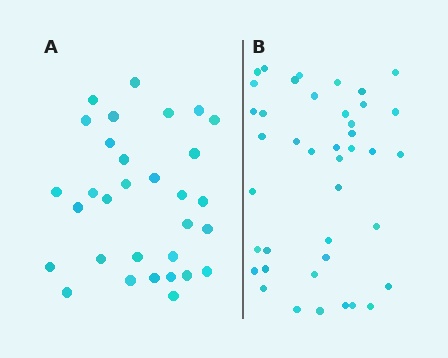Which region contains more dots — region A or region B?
Region B (the right region) has more dots.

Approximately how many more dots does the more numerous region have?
Region B has roughly 10 or so more dots than region A.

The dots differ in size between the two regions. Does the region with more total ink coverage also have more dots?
No. Region A has more total ink coverage because its dots are larger, but region B actually contains more individual dots. Total area can be misleading — the number of items is what matters here.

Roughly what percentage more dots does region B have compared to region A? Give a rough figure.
About 30% more.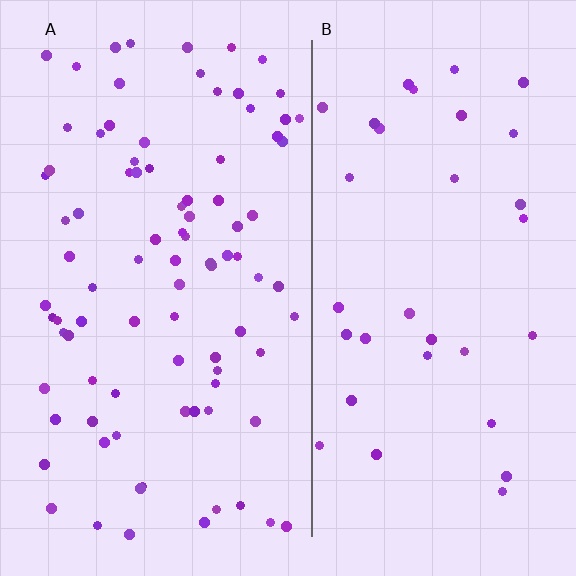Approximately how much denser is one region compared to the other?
Approximately 2.7× — region A over region B.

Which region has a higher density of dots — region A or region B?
A (the left).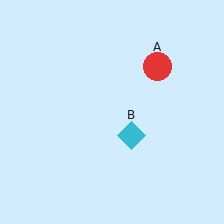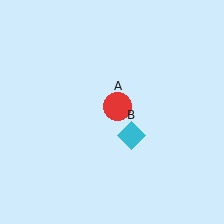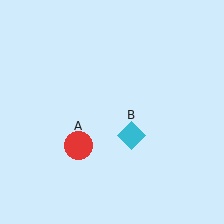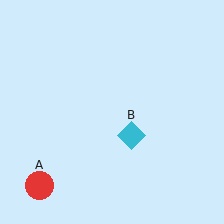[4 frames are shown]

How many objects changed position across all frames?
1 object changed position: red circle (object A).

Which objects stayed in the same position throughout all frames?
Cyan diamond (object B) remained stationary.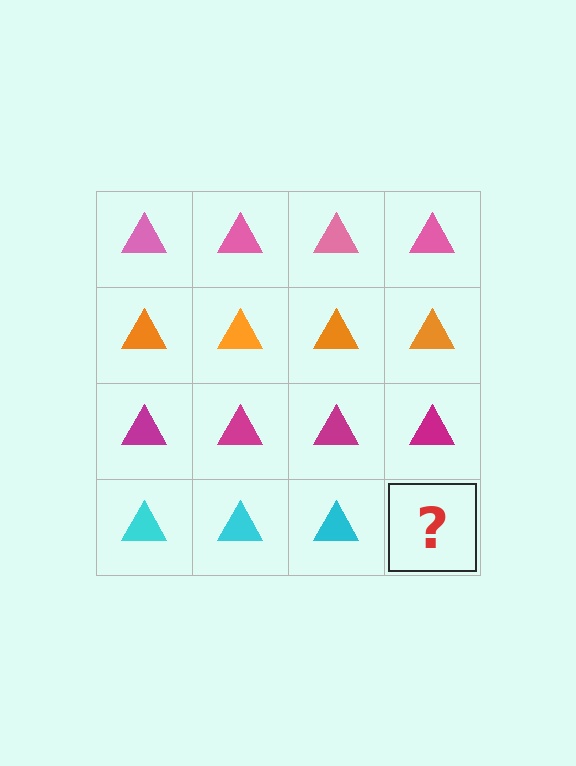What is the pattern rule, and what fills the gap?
The rule is that each row has a consistent color. The gap should be filled with a cyan triangle.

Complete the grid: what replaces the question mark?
The question mark should be replaced with a cyan triangle.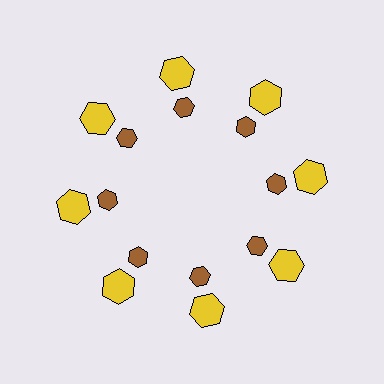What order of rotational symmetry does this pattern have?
This pattern has 8-fold rotational symmetry.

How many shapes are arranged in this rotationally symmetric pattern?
There are 16 shapes, arranged in 8 groups of 2.